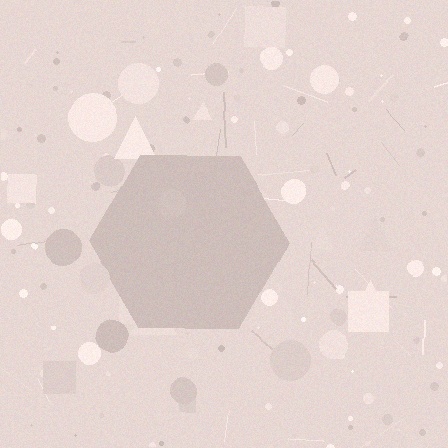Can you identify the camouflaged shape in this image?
The camouflaged shape is a hexagon.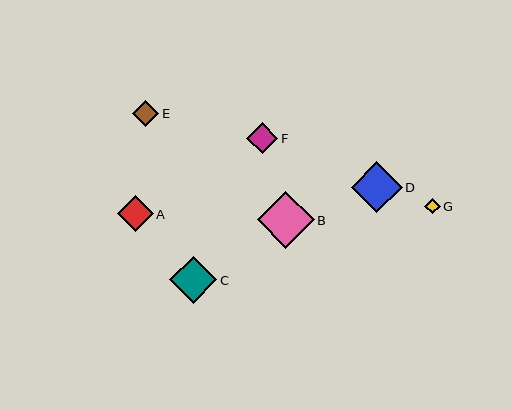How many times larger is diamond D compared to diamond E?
Diamond D is approximately 2.0 times the size of diamond E.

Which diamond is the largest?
Diamond B is the largest with a size of approximately 57 pixels.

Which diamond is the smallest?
Diamond G is the smallest with a size of approximately 15 pixels.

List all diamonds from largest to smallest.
From largest to smallest: B, D, C, A, F, E, G.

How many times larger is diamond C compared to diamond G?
Diamond C is approximately 3.1 times the size of diamond G.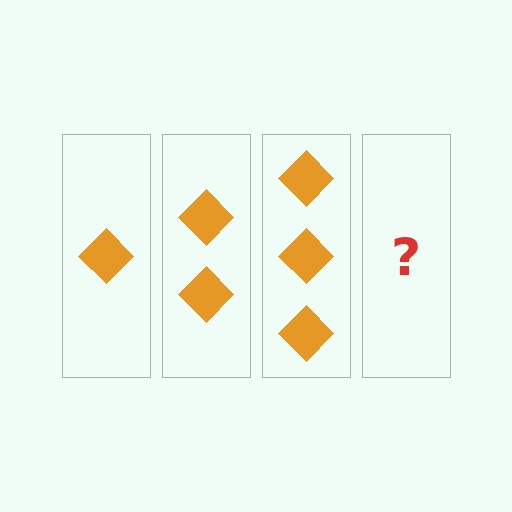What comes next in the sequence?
The next element should be 4 diamonds.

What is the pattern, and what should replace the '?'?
The pattern is that each step adds one more diamond. The '?' should be 4 diamonds.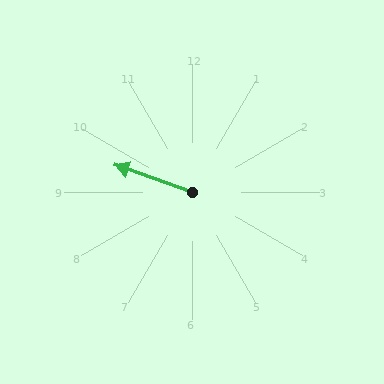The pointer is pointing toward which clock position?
Roughly 10 o'clock.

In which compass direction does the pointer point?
West.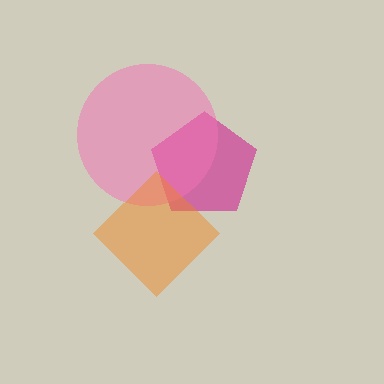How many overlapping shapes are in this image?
There are 3 overlapping shapes in the image.